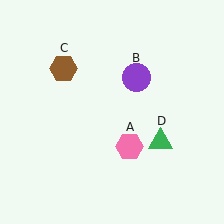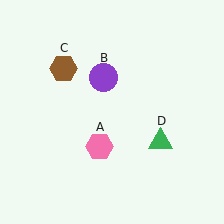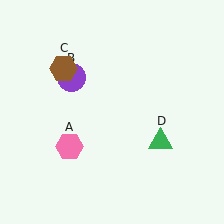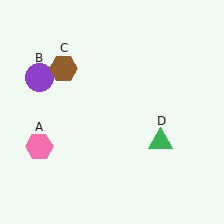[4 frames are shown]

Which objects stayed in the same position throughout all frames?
Brown hexagon (object C) and green triangle (object D) remained stationary.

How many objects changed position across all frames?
2 objects changed position: pink hexagon (object A), purple circle (object B).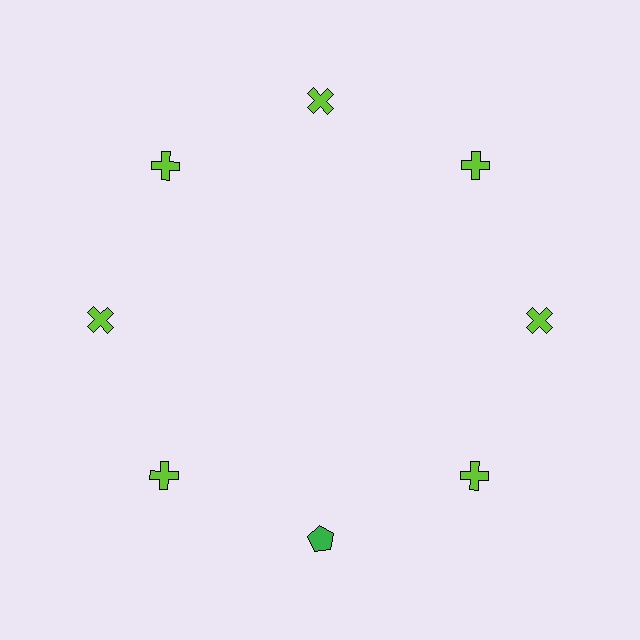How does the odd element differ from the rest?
It differs in both color (green instead of lime) and shape (pentagon instead of cross).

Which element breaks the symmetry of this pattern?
The green pentagon at roughly the 6 o'clock position breaks the symmetry. All other shapes are lime crosses.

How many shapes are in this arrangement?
There are 8 shapes arranged in a ring pattern.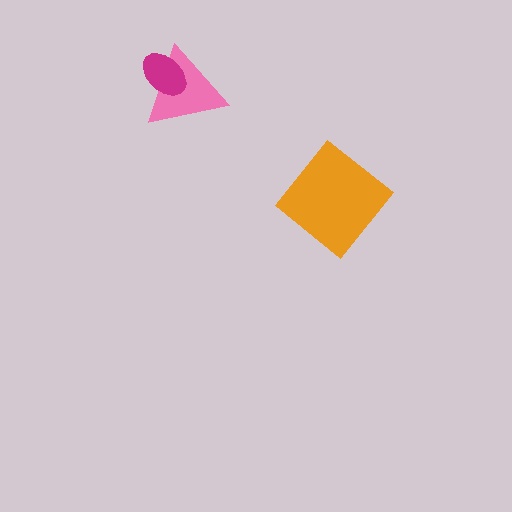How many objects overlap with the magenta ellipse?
1 object overlaps with the magenta ellipse.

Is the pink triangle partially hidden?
Yes, it is partially covered by another shape.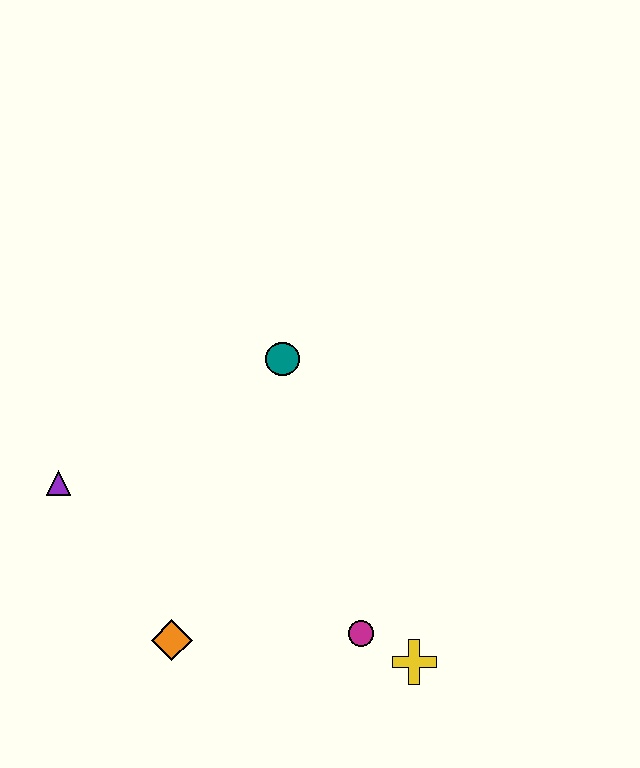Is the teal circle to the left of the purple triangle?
No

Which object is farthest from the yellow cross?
The purple triangle is farthest from the yellow cross.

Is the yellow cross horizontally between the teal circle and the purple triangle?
No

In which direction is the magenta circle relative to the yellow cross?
The magenta circle is to the left of the yellow cross.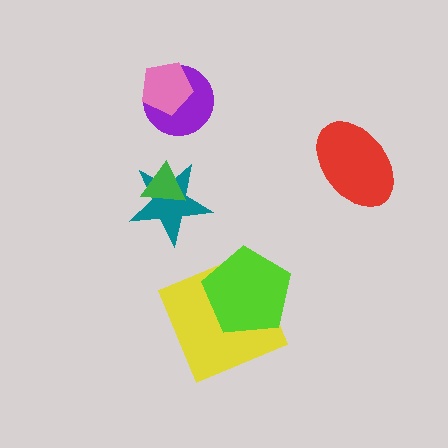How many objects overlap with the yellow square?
1 object overlaps with the yellow square.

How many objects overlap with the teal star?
1 object overlaps with the teal star.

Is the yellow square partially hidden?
Yes, it is partially covered by another shape.